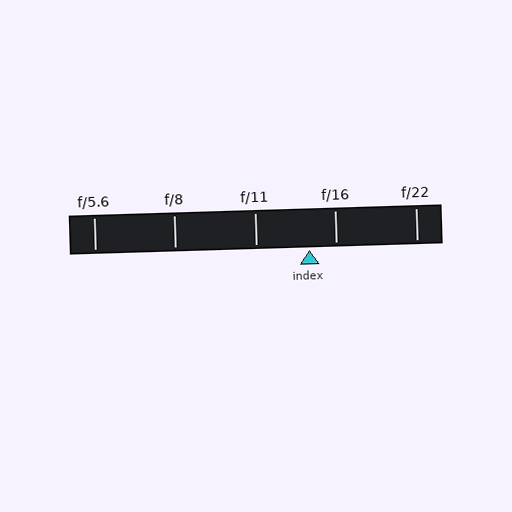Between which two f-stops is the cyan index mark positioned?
The index mark is between f/11 and f/16.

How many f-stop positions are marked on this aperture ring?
There are 5 f-stop positions marked.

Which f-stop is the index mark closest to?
The index mark is closest to f/16.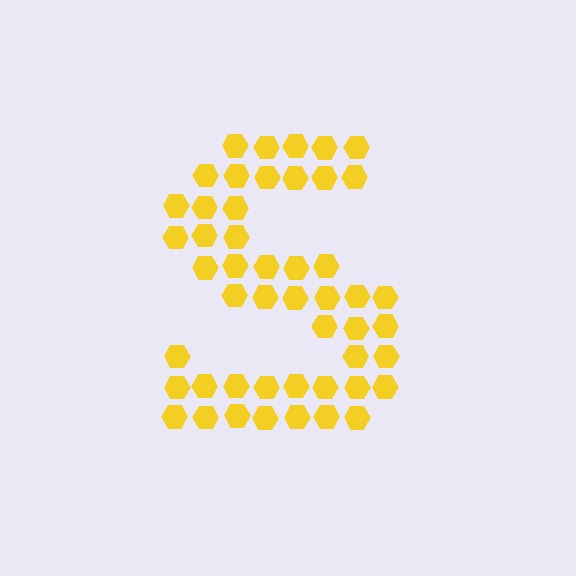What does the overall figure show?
The overall figure shows the letter S.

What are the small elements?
The small elements are hexagons.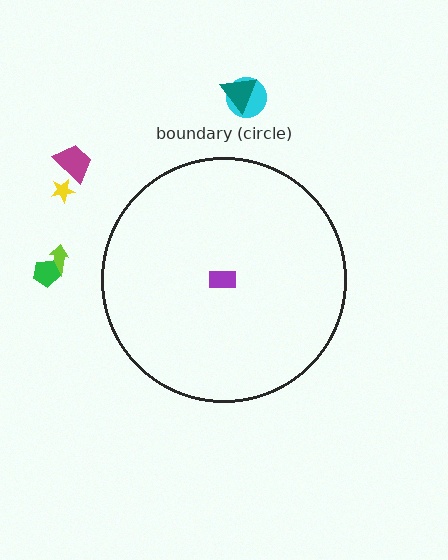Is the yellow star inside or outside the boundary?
Outside.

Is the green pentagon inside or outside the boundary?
Outside.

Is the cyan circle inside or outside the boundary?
Outside.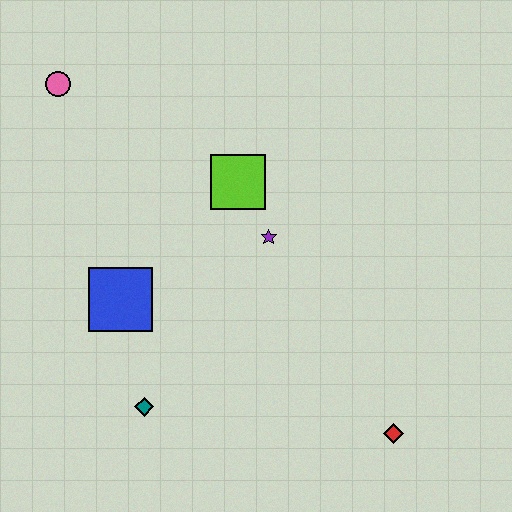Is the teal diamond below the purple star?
Yes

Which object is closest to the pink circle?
The lime square is closest to the pink circle.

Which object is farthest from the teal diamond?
The pink circle is farthest from the teal diamond.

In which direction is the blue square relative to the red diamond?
The blue square is to the left of the red diamond.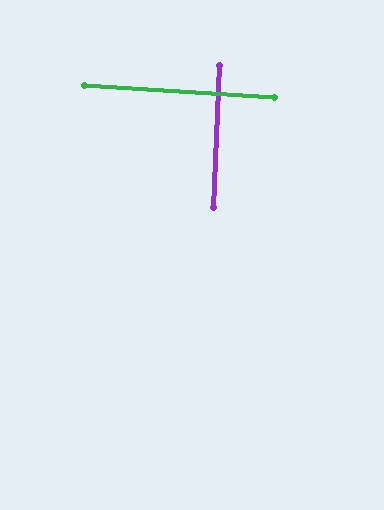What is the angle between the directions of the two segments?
Approximately 89 degrees.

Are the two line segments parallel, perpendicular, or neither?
Perpendicular — they meet at approximately 89°.